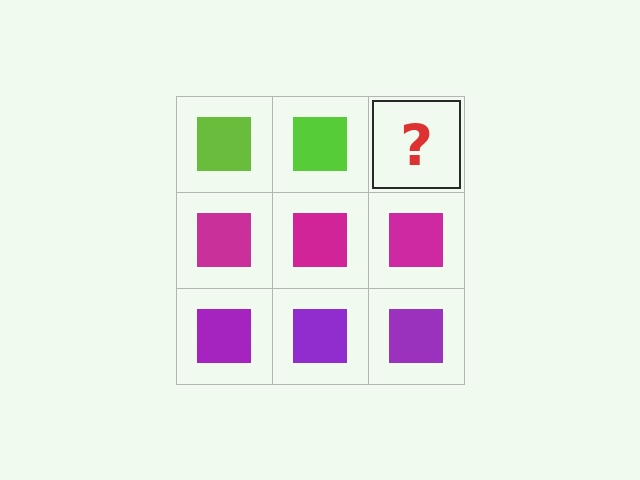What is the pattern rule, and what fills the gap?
The rule is that each row has a consistent color. The gap should be filled with a lime square.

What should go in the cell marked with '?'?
The missing cell should contain a lime square.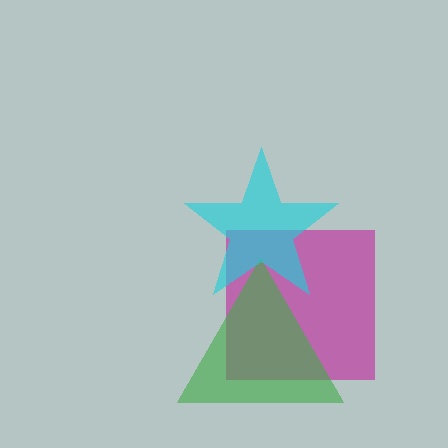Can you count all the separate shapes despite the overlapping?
Yes, there are 3 separate shapes.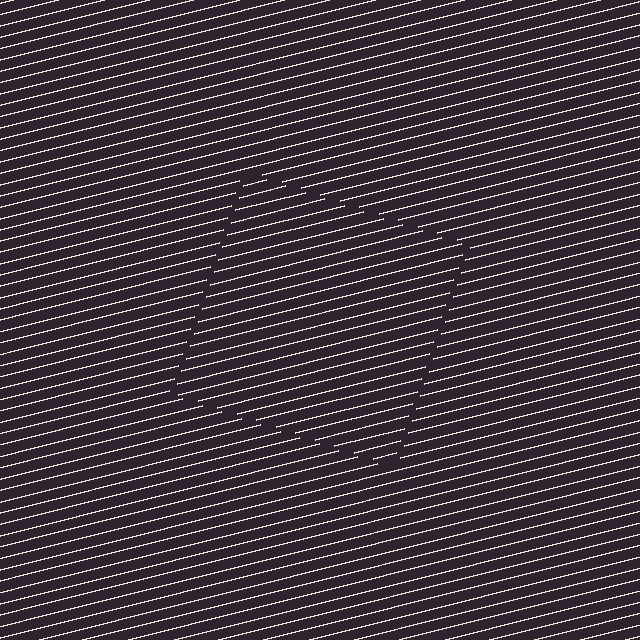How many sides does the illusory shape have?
4 sides — the line-ends trace a square.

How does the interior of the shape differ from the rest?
The interior of the shape contains the same grating, shifted by half a period — the contour is defined by the phase discontinuity where line-ends from the inner and outer gratings abut.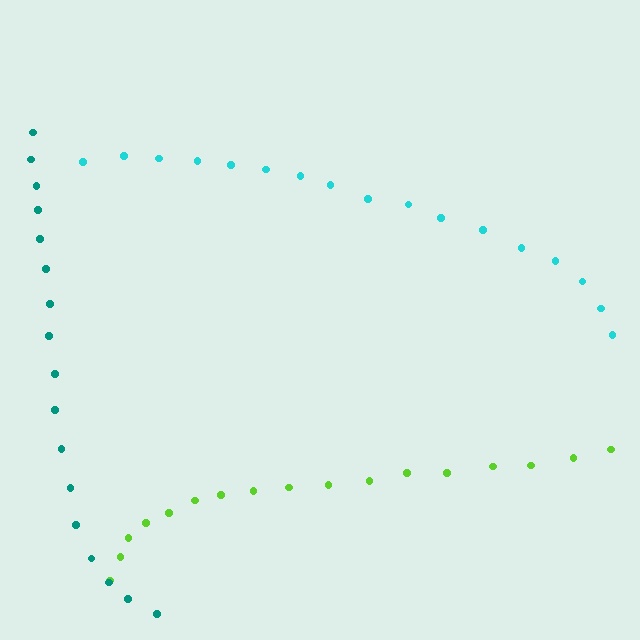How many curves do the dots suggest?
There are 3 distinct paths.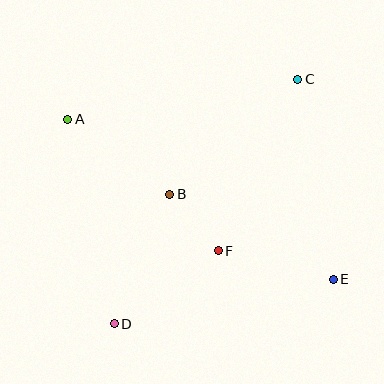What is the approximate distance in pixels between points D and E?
The distance between D and E is approximately 223 pixels.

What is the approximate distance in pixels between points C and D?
The distance between C and D is approximately 306 pixels.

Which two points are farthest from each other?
Points A and E are farthest from each other.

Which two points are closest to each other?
Points B and F are closest to each other.